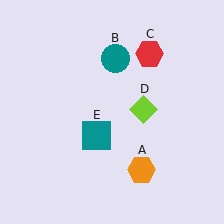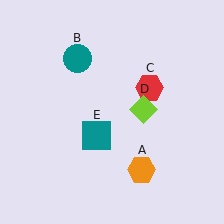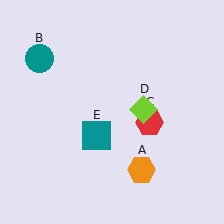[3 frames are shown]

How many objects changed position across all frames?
2 objects changed position: teal circle (object B), red hexagon (object C).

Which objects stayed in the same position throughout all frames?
Orange hexagon (object A) and lime diamond (object D) and teal square (object E) remained stationary.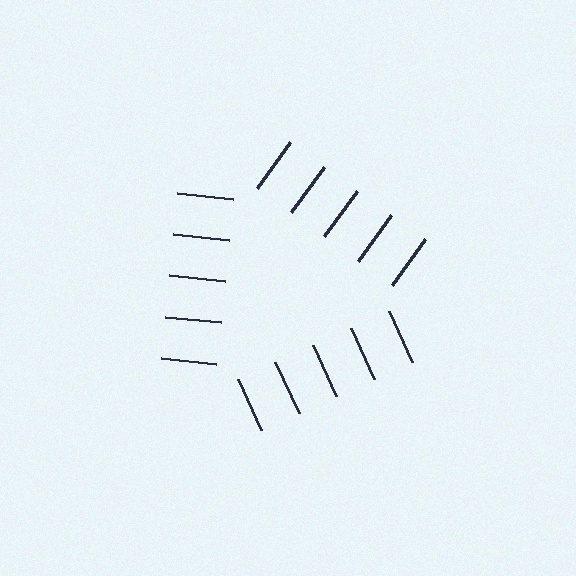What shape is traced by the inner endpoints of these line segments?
An illusory triangle — the line segments terminate on its edges but no continuous stroke is drawn.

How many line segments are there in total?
15 — 5 along each of the 3 edges.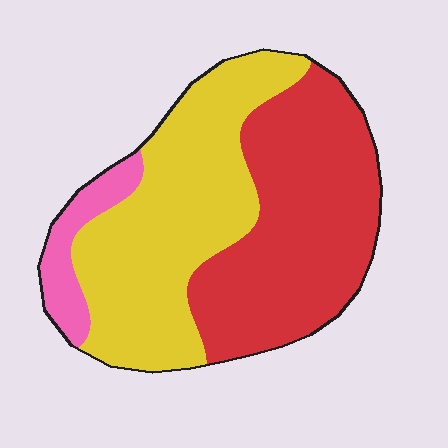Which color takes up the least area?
Pink, at roughly 10%.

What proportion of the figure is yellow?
Yellow covers 46% of the figure.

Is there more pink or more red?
Red.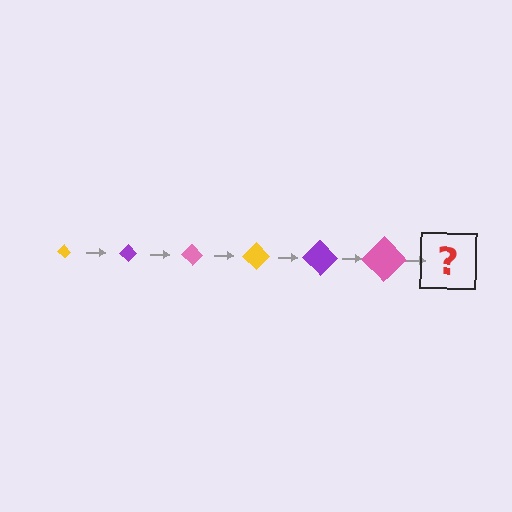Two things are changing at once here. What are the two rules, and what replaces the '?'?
The two rules are that the diamond grows larger each step and the color cycles through yellow, purple, and pink. The '?' should be a yellow diamond, larger than the previous one.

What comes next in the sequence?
The next element should be a yellow diamond, larger than the previous one.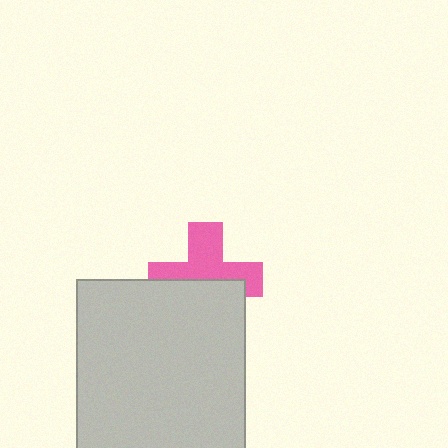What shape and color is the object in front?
The object in front is a light gray rectangle.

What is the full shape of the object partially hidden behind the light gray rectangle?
The partially hidden object is a pink cross.